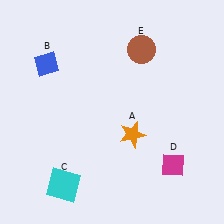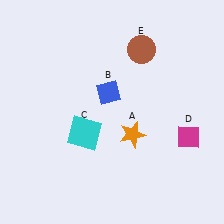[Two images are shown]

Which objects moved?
The objects that moved are: the blue diamond (B), the cyan square (C), the magenta diamond (D).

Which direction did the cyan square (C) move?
The cyan square (C) moved up.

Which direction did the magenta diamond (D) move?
The magenta diamond (D) moved up.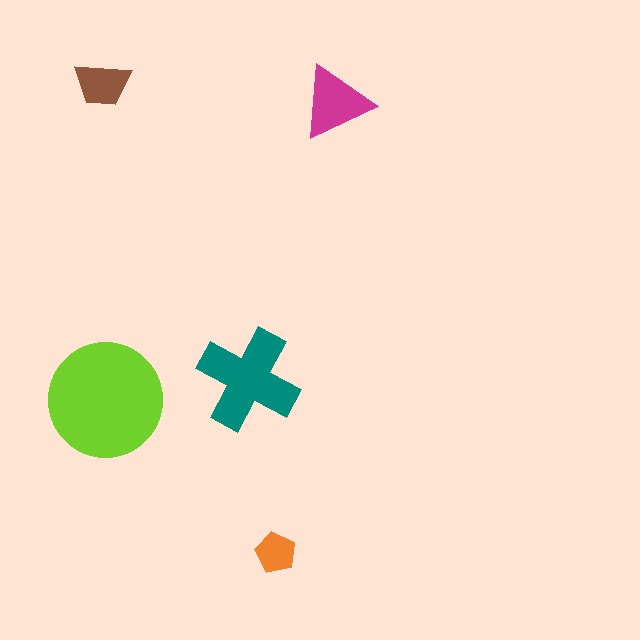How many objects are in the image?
There are 5 objects in the image.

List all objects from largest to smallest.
The lime circle, the teal cross, the magenta triangle, the brown trapezoid, the orange pentagon.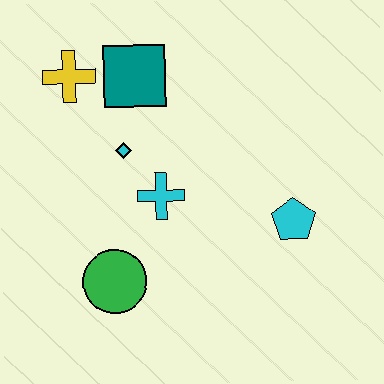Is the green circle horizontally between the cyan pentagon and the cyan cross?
No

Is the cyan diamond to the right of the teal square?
No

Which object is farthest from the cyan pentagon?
The yellow cross is farthest from the cyan pentagon.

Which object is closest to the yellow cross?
The teal square is closest to the yellow cross.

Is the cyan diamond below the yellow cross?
Yes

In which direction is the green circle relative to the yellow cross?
The green circle is below the yellow cross.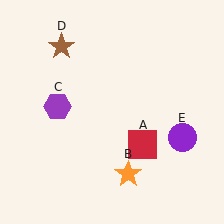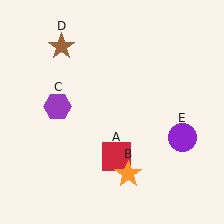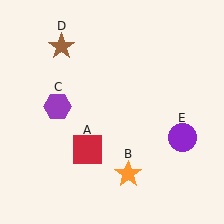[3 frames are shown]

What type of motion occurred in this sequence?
The red square (object A) rotated clockwise around the center of the scene.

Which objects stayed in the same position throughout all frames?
Orange star (object B) and purple hexagon (object C) and brown star (object D) and purple circle (object E) remained stationary.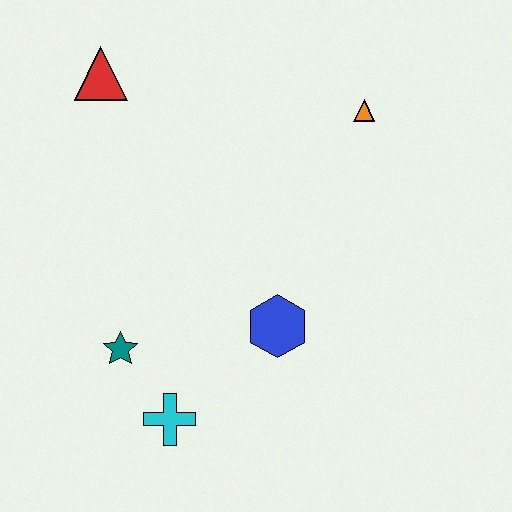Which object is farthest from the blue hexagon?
The red triangle is farthest from the blue hexagon.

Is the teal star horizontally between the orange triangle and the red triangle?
Yes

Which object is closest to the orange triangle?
The blue hexagon is closest to the orange triangle.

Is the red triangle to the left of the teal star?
Yes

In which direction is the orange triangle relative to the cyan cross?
The orange triangle is above the cyan cross.